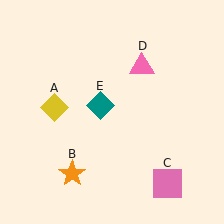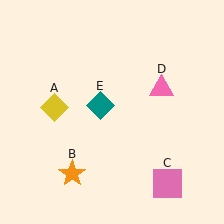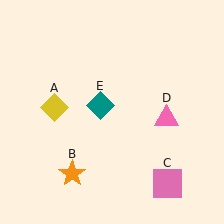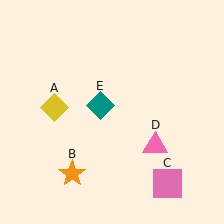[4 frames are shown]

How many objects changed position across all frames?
1 object changed position: pink triangle (object D).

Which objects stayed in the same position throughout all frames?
Yellow diamond (object A) and orange star (object B) and pink square (object C) and teal diamond (object E) remained stationary.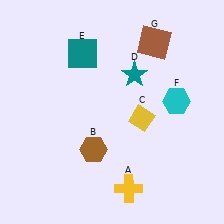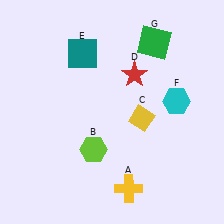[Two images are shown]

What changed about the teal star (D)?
In Image 1, D is teal. In Image 2, it changed to red.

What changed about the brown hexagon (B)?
In Image 1, B is brown. In Image 2, it changed to lime.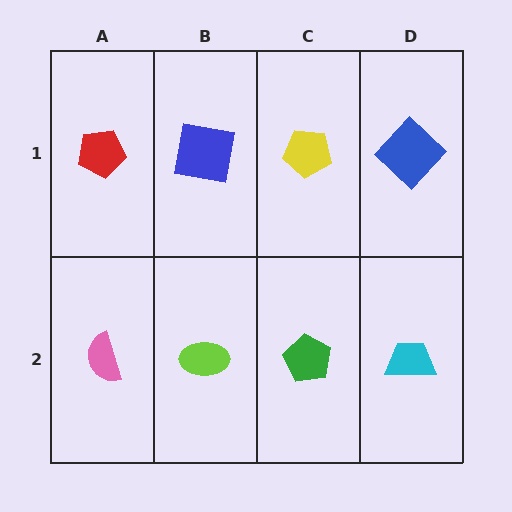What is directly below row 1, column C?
A green pentagon.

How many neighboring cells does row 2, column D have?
2.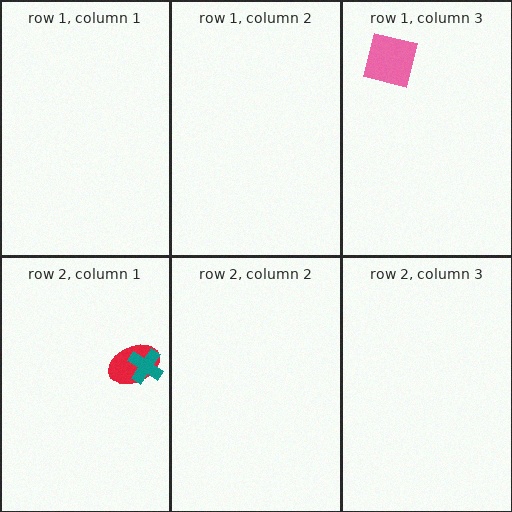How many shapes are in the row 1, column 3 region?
1.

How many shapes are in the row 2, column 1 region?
2.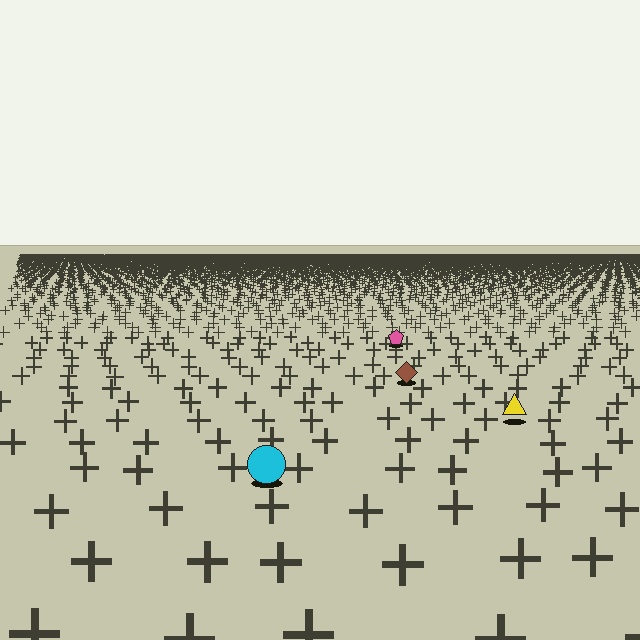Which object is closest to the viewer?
The cyan circle is closest. The texture marks near it are larger and more spread out.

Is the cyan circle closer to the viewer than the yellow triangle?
Yes. The cyan circle is closer — you can tell from the texture gradient: the ground texture is coarser near it.